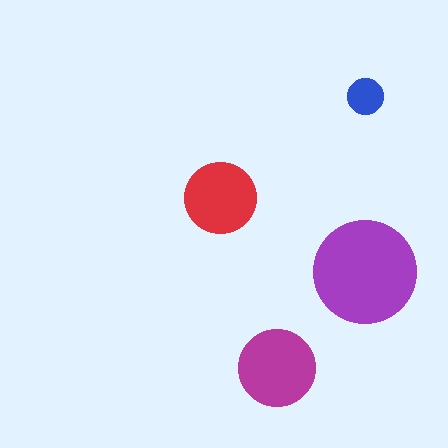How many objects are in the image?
There are 4 objects in the image.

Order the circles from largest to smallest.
the purple one, the magenta one, the red one, the blue one.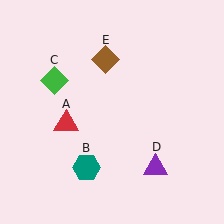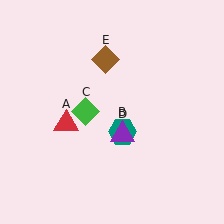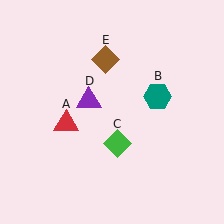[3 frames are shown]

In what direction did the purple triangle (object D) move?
The purple triangle (object D) moved up and to the left.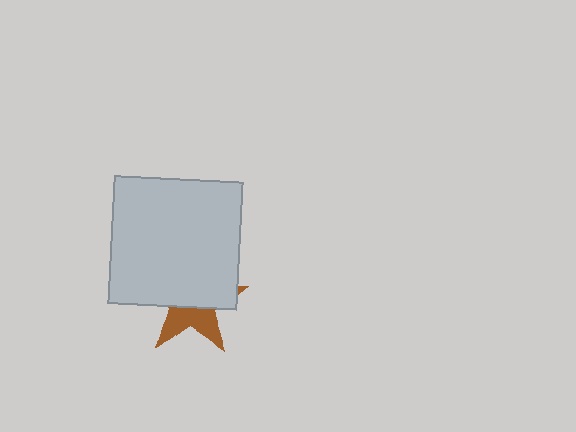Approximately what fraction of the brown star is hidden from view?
Roughly 62% of the brown star is hidden behind the light gray square.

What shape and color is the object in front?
The object in front is a light gray square.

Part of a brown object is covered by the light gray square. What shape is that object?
It is a star.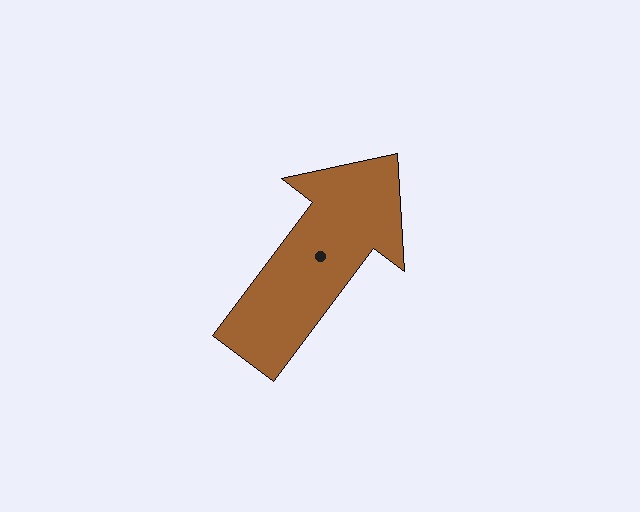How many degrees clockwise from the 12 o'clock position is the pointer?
Approximately 37 degrees.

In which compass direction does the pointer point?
Northeast.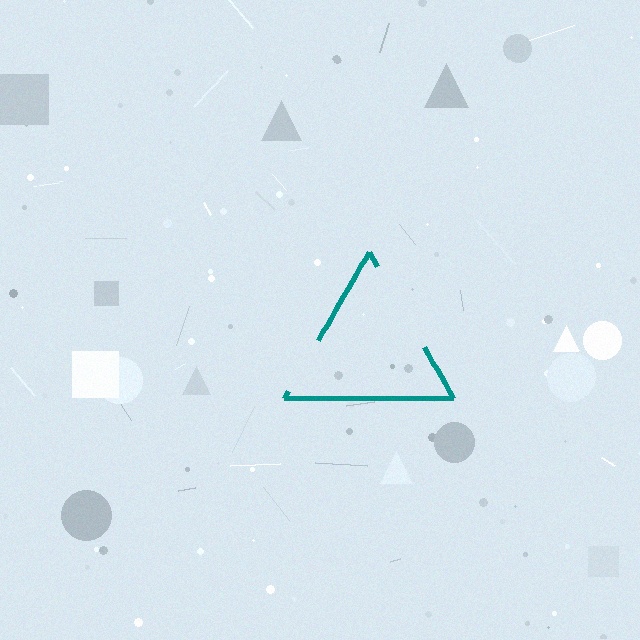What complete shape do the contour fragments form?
The contour fragments form a triangle.